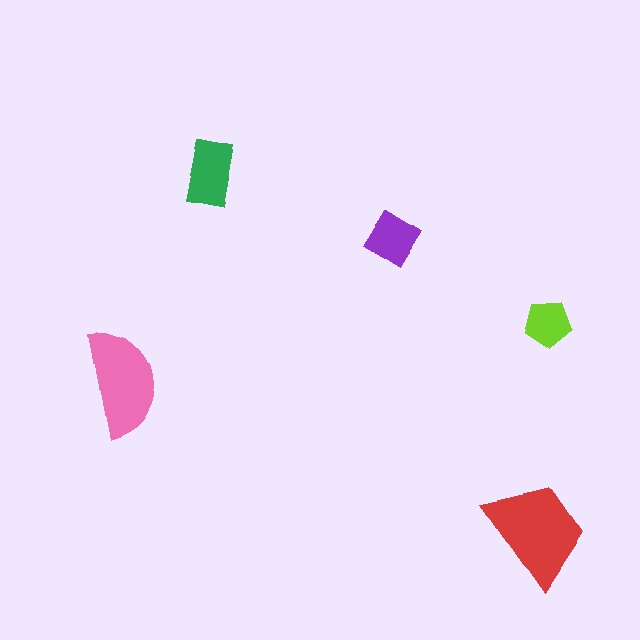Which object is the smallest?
The lime pentagon.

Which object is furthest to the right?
The lime pentagon is rightmost.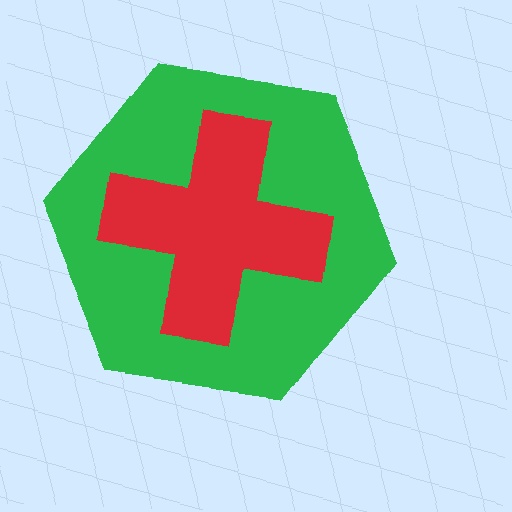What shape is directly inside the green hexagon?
The red cross.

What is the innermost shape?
The red cross.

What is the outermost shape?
The green hexagon.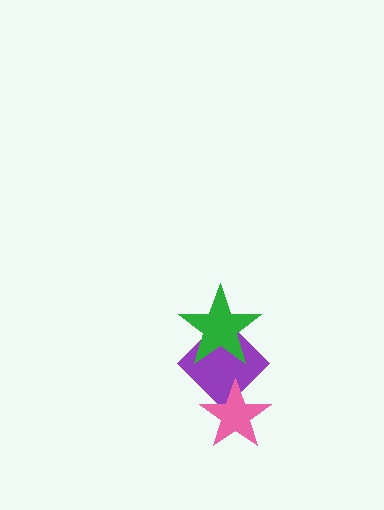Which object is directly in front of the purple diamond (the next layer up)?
The green star is directly in front of the purple diamond.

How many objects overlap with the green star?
1 object overlaps with the green star.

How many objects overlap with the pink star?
1 object overlaps with the pink star.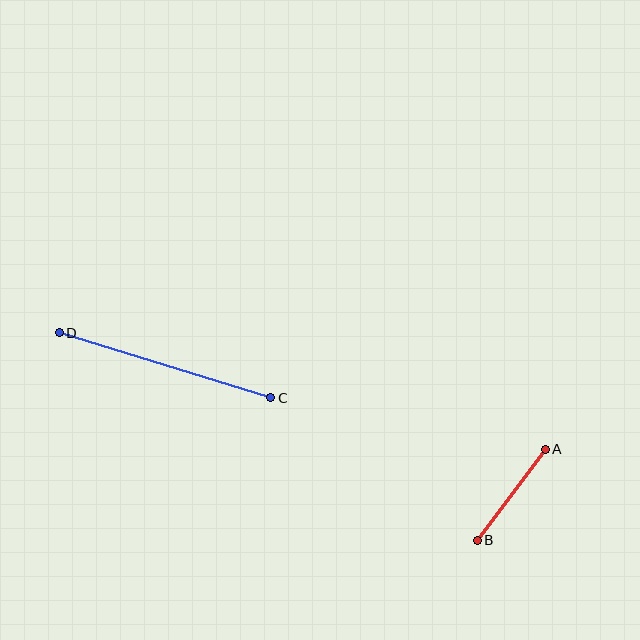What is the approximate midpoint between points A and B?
The midpoint is at approximately (511, 495) pixels.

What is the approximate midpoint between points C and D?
The midpoint is at approximately (165, 365) pixels.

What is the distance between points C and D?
The distance is approximately 221 pixels.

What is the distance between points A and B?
The distance is approximately 113 pixels.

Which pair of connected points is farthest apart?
Points C and D are farthest apart.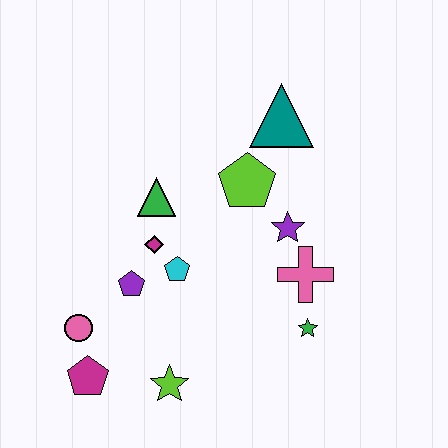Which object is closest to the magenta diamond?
The cyan pentagon is closest to the magenta diamond.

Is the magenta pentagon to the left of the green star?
Yes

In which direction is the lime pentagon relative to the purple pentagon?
The lime pentagon is to the right of the purple pentagon.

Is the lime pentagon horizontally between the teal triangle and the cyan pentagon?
Yes